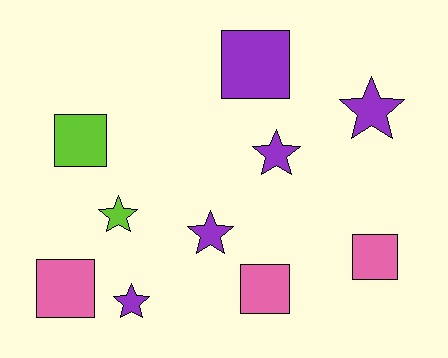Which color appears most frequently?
Purple, with 5 objects.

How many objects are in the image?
There are 10 objects.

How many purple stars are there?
There are 4 purple stars.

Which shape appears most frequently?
Star, with 5 objects.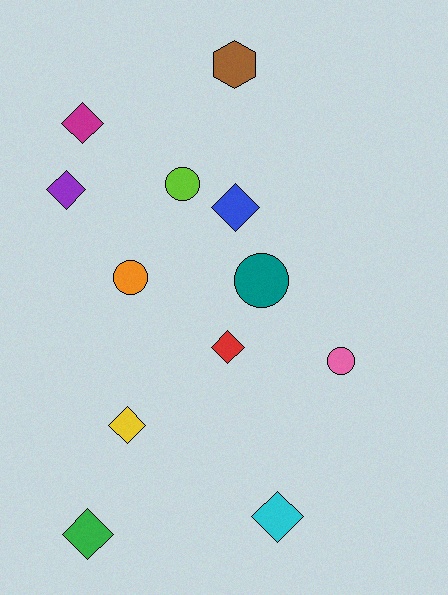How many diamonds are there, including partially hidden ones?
There are 7 diamonds.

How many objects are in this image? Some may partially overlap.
There are 12 objects.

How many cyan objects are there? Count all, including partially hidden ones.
There is 1 cyan object.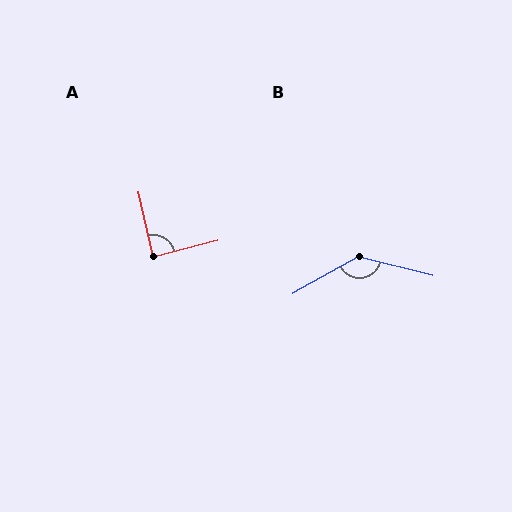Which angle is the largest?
B, at approximately 136 degrees.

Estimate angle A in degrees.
Approximately 89 degrees.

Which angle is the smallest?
A, at approximately 89 degrees.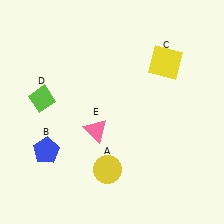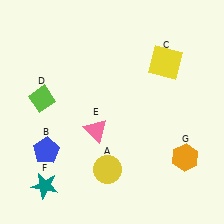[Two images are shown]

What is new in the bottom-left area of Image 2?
A teal star (F) was added in the bottom-left area of Image 2.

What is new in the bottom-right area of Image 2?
An orange hexagon (G) was added in the bottom-right area of Image 2.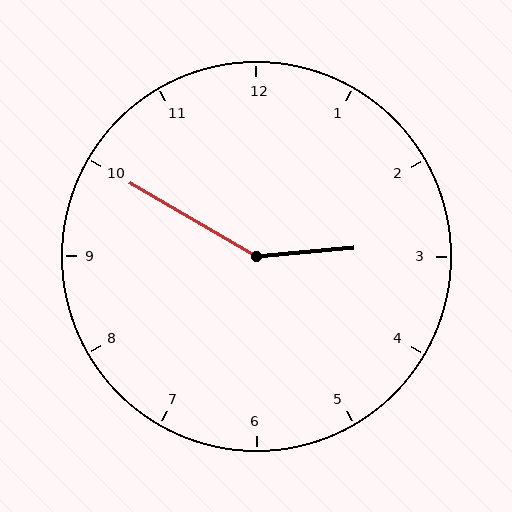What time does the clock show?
2:50.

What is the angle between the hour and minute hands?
Approximately 145 degrees.